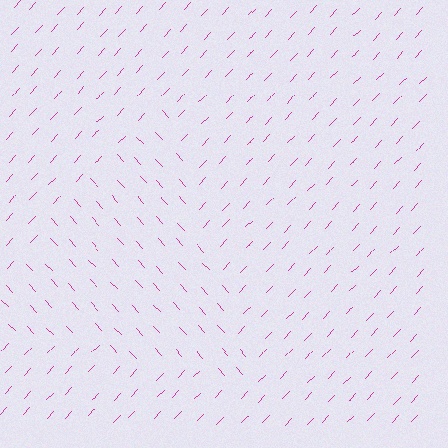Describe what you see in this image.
The image is filled with small magenta line segments. A triangle region in the image has lines oriented differently from the surrounding lines, creating a visible texture boundary.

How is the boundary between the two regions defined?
The boundary is defined purely by a change in line orientation (approximately 85 degrees difference). All lines are the same color and thickness.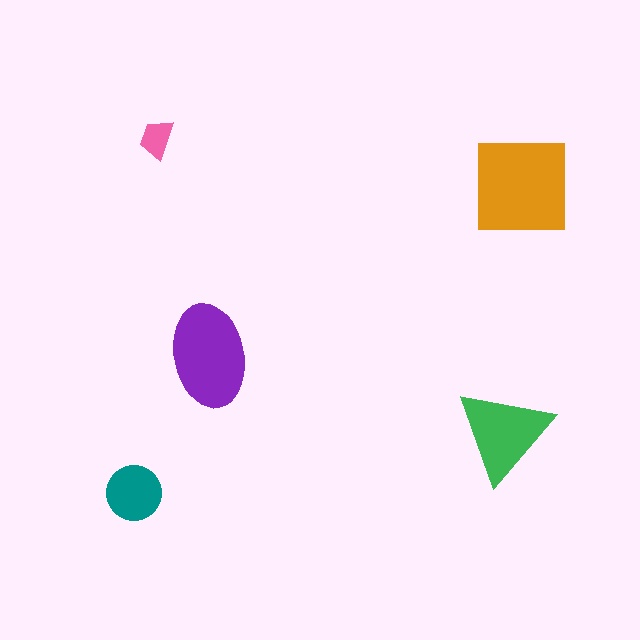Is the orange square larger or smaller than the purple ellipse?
Larger.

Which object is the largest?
The orange square.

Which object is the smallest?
The pink trapezoid.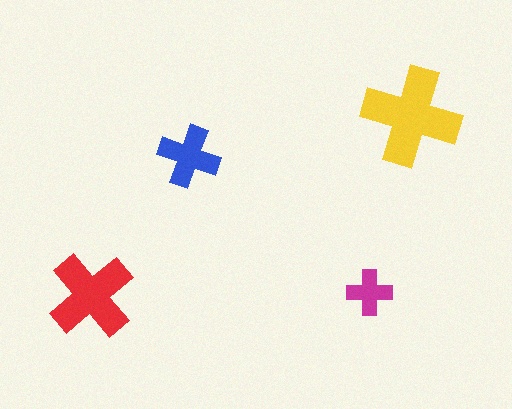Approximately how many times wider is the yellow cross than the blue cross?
About 1.5 times wider.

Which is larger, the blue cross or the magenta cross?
The blue one.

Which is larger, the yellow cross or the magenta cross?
The yellow one.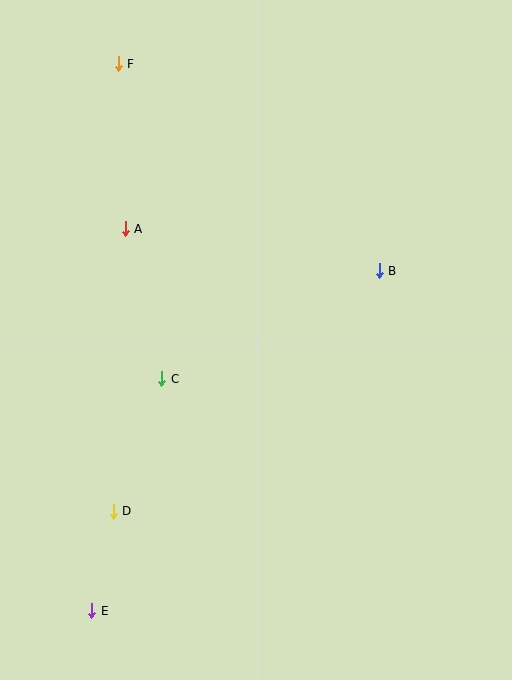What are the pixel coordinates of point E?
Point E is at (92, 611).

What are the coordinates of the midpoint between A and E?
The midpoint between A and E is at (108, 420).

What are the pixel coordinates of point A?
Point A is at (125, 229).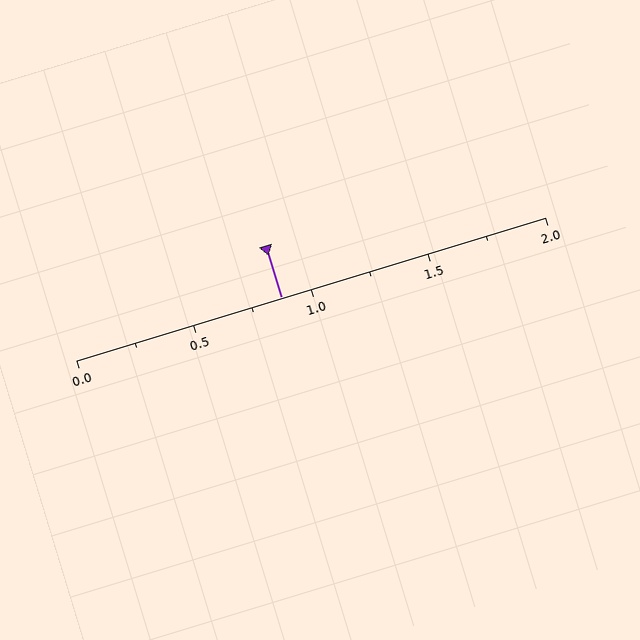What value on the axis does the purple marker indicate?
The marker indicates approximately 0.88.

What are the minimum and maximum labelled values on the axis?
The axis runs from 0.0 to 2.0.